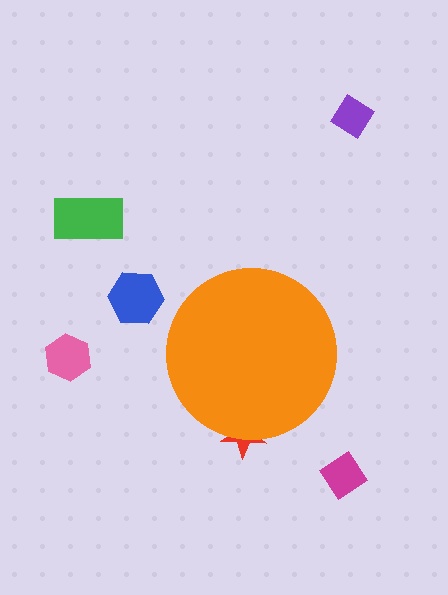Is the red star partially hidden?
Yes, the red star is partially hidden behind the orange circle.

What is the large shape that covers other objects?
An orange circle.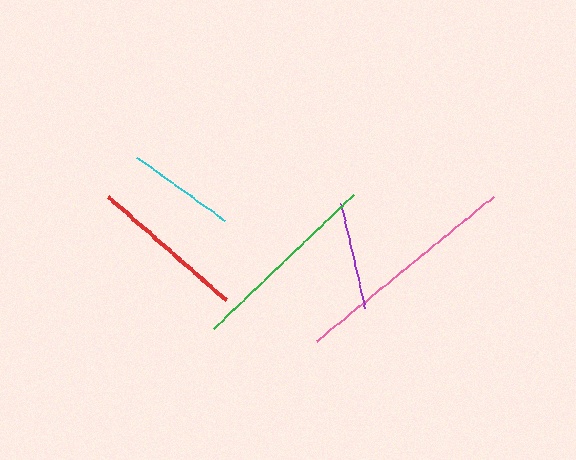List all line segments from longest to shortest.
From longest to shortest: pink, green, red, cyan, purple.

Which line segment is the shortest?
The purple line is the shortest at approximately 107 pixels.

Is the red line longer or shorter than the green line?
The green line is longer than the red line.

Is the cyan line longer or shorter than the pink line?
The pink line is longer than the cyan line.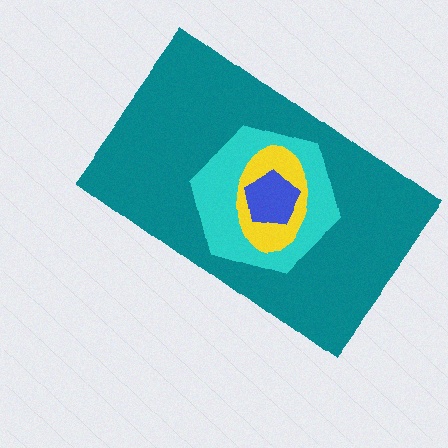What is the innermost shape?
The blue pentagon.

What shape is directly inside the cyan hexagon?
The yellow ellipse.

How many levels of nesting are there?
4.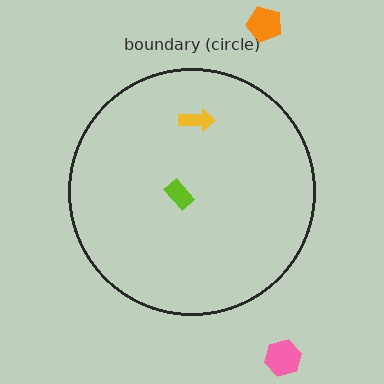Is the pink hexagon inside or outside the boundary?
Outside.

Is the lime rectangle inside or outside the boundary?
Inside.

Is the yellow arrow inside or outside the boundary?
Inside.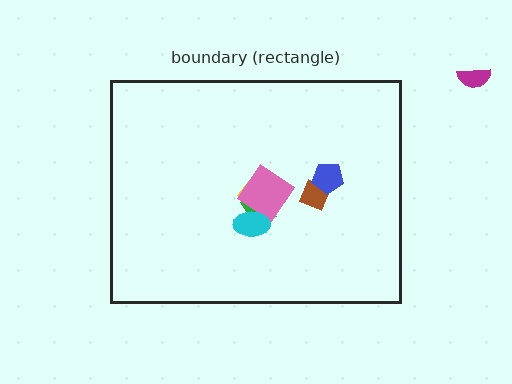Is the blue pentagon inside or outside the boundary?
Inside.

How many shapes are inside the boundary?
6 inside, 1 outside.